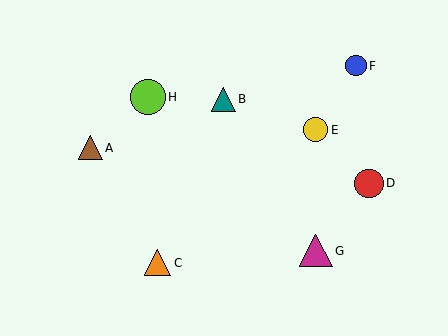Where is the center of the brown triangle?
The center of the brown triangle is at (90, 148).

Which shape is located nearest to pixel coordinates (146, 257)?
The orange triangle (labeled C) at (157, 263) is nearest to that location.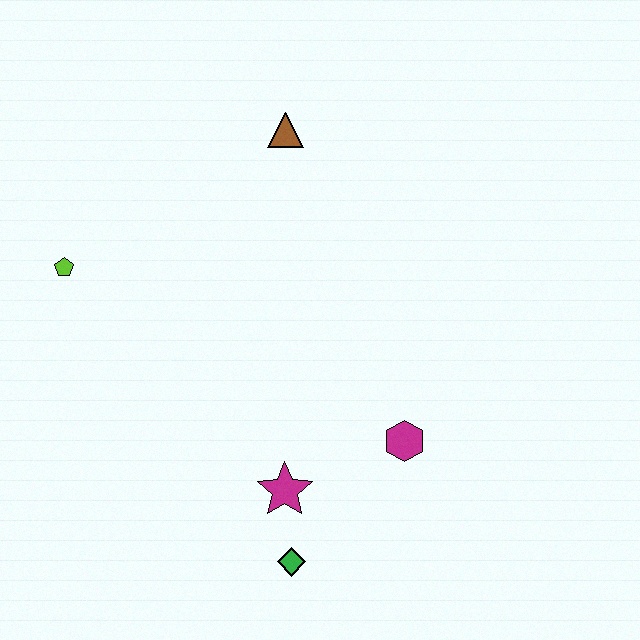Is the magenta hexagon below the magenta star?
No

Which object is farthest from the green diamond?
The brown triangle is farthest from the green diamond.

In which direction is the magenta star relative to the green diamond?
The magenta star is above the green diamond.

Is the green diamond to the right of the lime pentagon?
Yes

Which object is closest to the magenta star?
The green diamond is closest to the magenta star.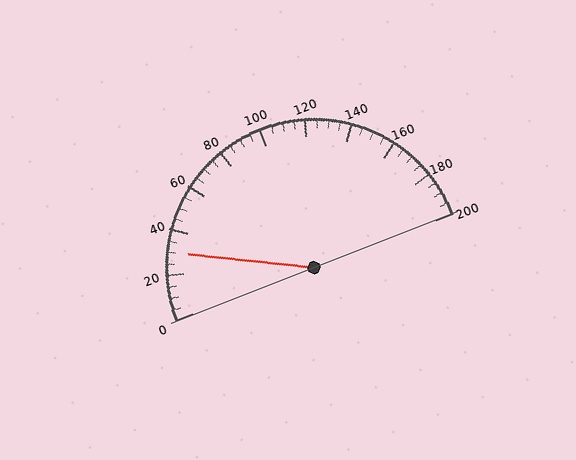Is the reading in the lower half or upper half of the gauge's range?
The reading is in the lower half of the range (0 to 200).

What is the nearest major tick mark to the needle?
The nearest major tick mark is 40.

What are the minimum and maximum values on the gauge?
The gauge ranges from 0 to 200.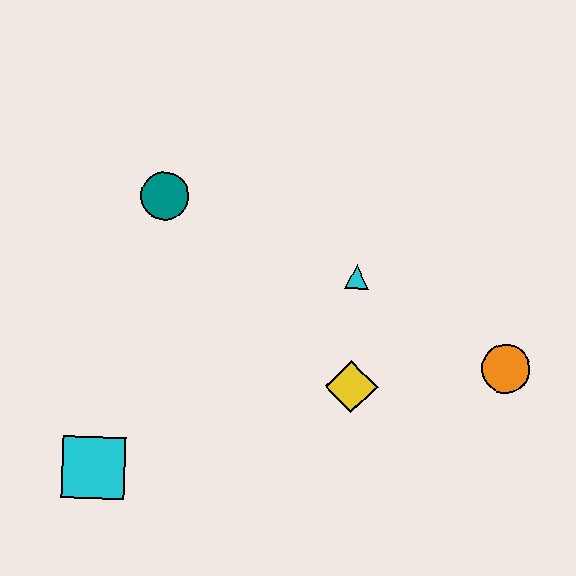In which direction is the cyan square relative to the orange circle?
The cyan square is to the left of the orange circle.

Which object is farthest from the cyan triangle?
The cyan square is farthest from the cyan triangle.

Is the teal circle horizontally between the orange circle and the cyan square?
Yes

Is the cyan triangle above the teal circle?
No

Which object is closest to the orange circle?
The yellow diamond is closest to the orange circle.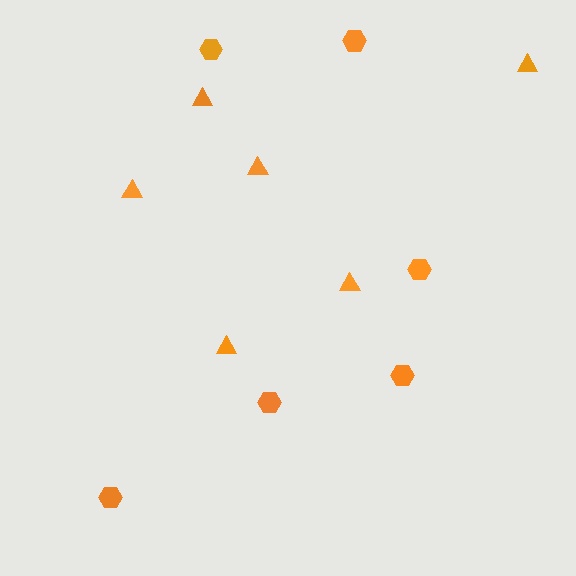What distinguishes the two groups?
There are 2 groups: one group of triangles (6) and one group of hexagons (6).